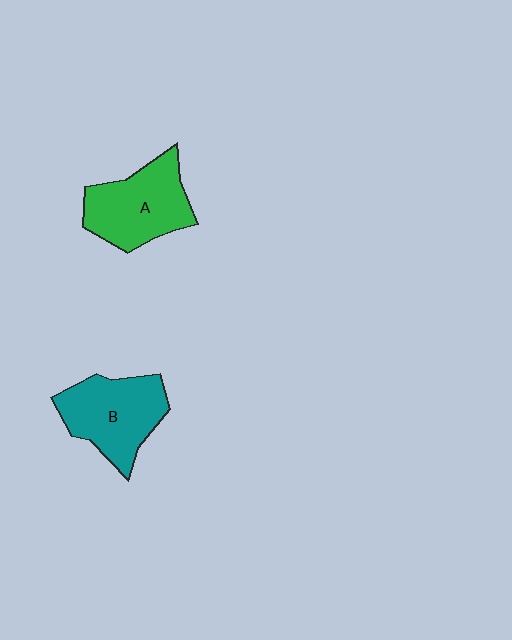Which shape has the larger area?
Shape B (teal).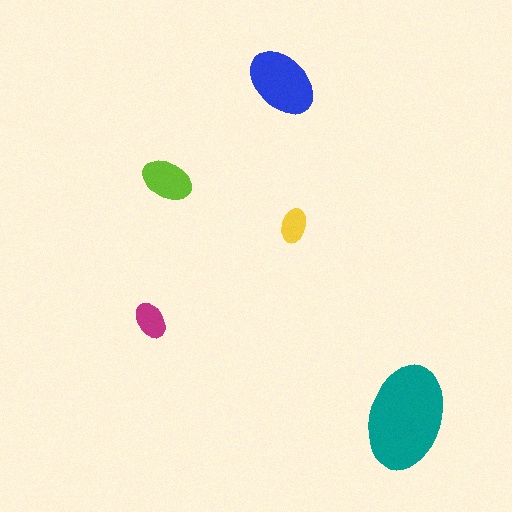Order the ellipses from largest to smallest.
the teal one, the blue one, the lime one, the magenta one, the yellow one.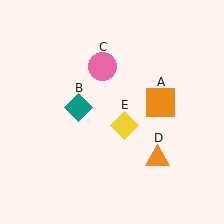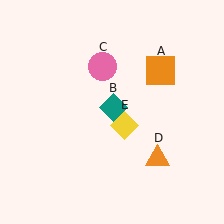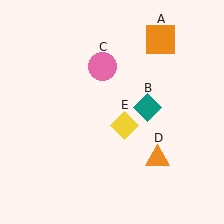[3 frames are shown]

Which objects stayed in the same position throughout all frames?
Pink circle (object C) and orange triangle (object D) and yellow diamond (object E) remained stationary.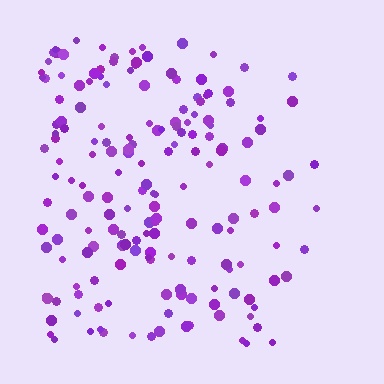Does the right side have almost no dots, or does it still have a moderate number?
Still a moderate number, just noticeably fewer than the left.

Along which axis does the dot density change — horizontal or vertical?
Horizontal.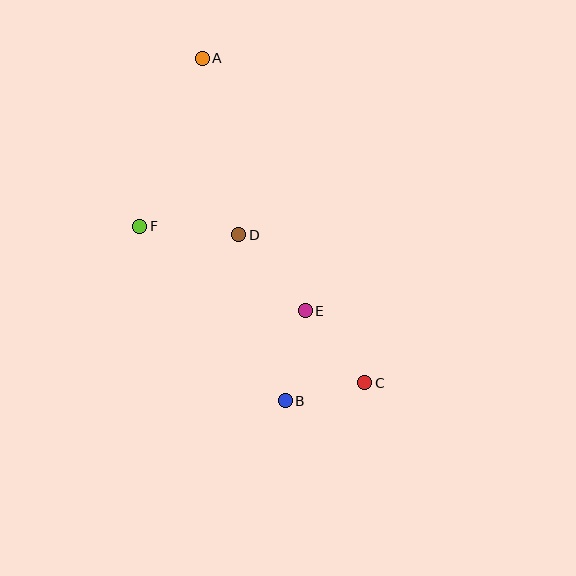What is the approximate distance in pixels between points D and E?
The distance between D and E is approximately 101 pixels.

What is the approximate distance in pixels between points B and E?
The distance between B and E is approximately 92 pixels.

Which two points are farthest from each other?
Points A and C are farthest from each other.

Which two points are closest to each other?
Points B and C are closest to each other.